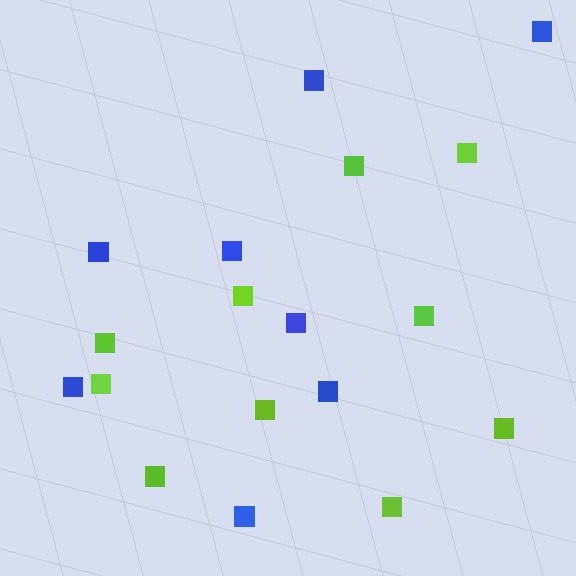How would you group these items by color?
There are 2 groups: one group of blue squares (8) and one group of lime squares (10).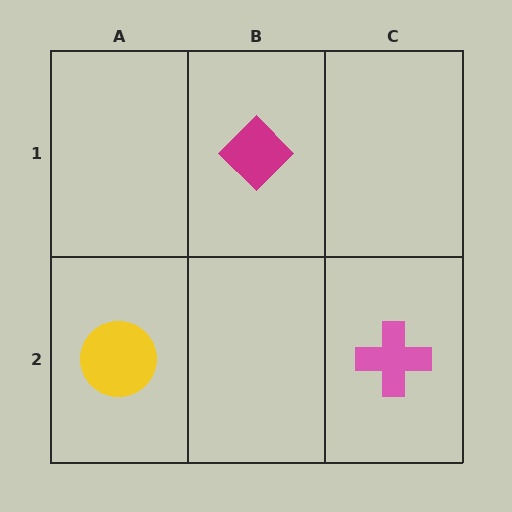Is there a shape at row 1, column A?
No, that cell is empty.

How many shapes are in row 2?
2 shapes.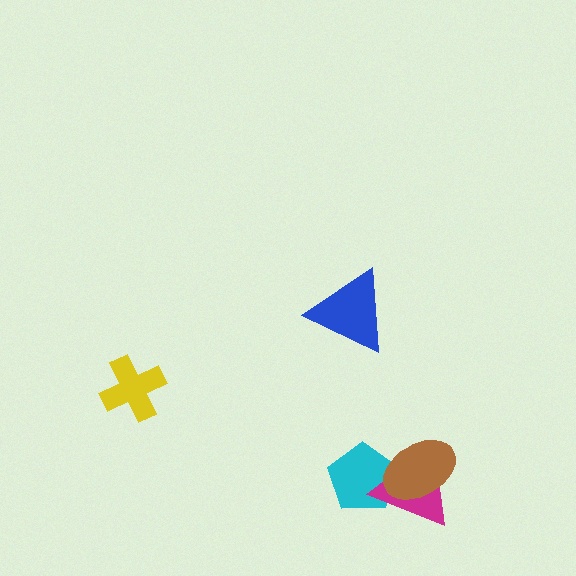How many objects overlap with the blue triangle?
0 objects overlap with the blue triangle.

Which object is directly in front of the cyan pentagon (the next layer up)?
The magenta triangle is directly in front of the cyan pentagon.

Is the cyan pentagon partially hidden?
Yes, it is partially covered by another shape.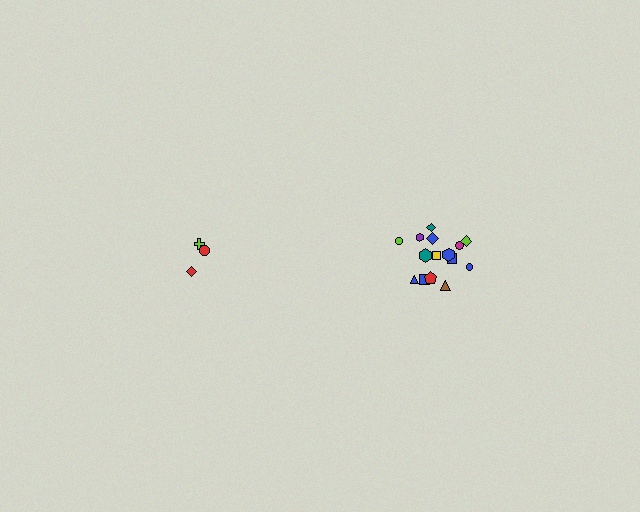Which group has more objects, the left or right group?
The right group.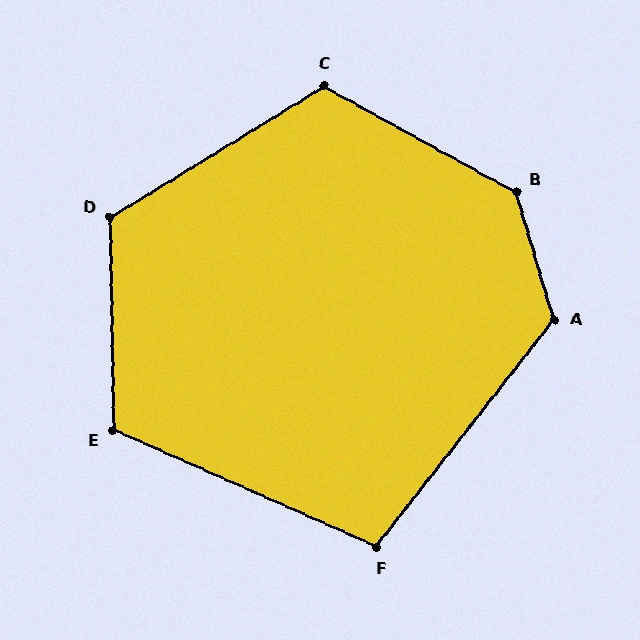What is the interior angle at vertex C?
Approximately 119 degrees (obtuse).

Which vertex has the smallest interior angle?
F, at approximately 104 degrees.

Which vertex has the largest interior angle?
B, at approximately 135 degrees.